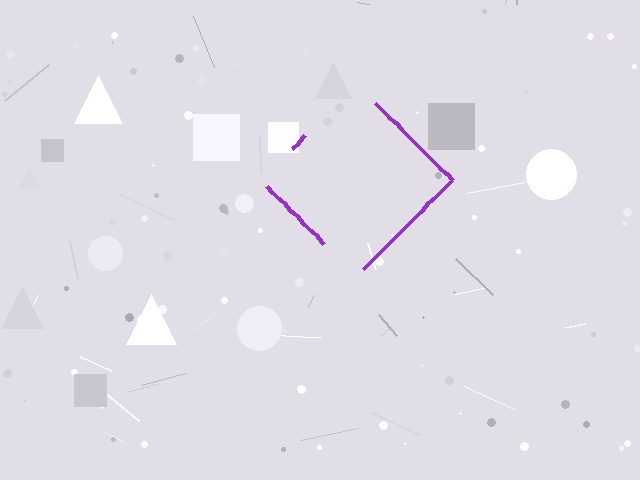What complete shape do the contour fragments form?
The contour fragments form a diamond.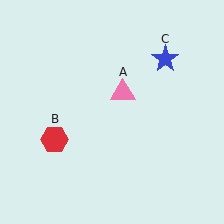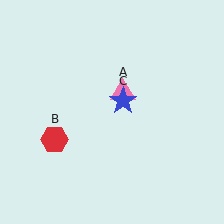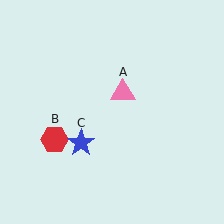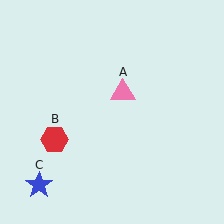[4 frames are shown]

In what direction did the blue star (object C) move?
The blue star (object C) moved down and to the left.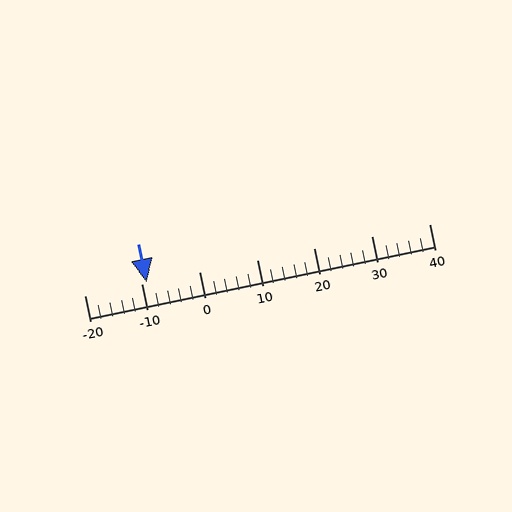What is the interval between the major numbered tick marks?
The major tick marks are spaced 10 units apart.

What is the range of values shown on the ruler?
The ruler shows values from -20 to 40.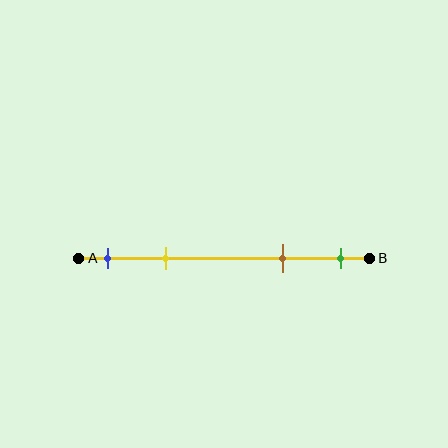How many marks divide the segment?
There are 4 marks dividing the segment.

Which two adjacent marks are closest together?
The blue and yellow marks are the closest adjacent pair.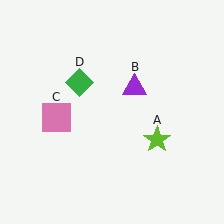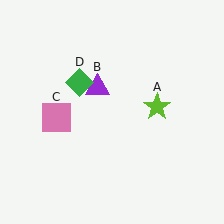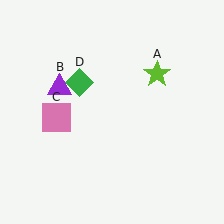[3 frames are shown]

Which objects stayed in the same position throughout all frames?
Pink square (object C) and green diamond (object D) remained stationary.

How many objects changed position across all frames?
2 objects changed position: lime star (object A), purple triangle (object B).